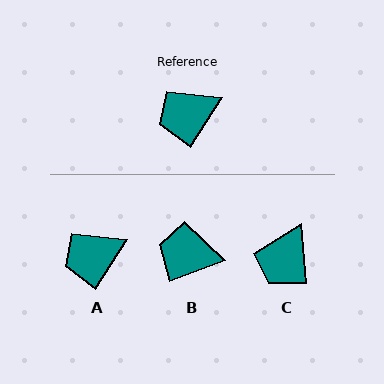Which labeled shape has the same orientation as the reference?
A.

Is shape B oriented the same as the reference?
No, it is off by about 37 degrees.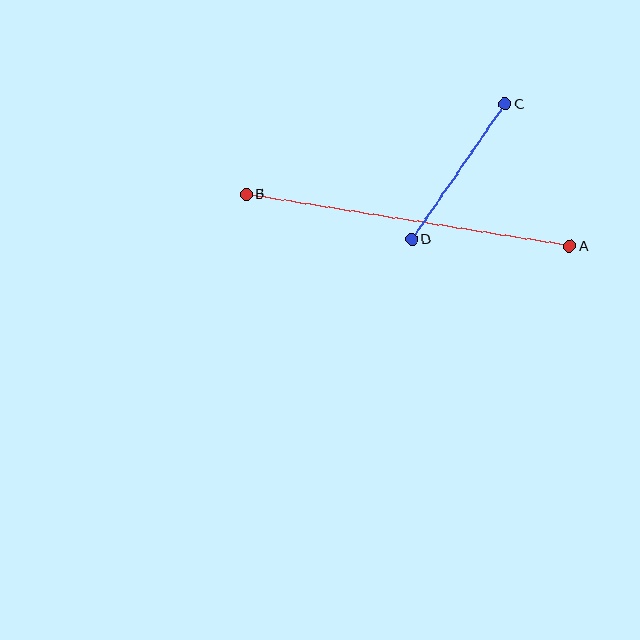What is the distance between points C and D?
The distance is approximately 165 pixels.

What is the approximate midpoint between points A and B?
The midpoint is at approximately (408, 220) pixels.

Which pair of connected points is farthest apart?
Points A and B are farthest apart.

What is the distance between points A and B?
The distance is approximately 327 pixels.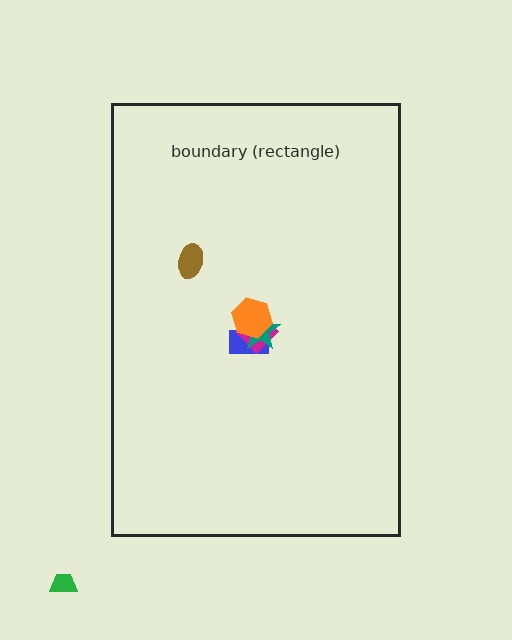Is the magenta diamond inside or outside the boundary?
Inside.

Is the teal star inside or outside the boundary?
Inside.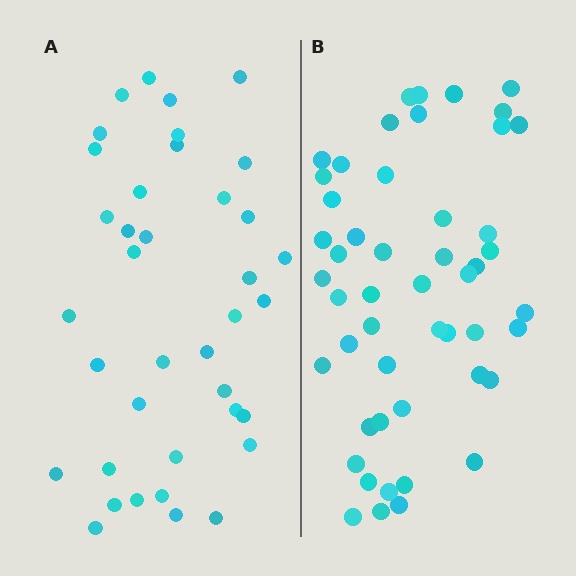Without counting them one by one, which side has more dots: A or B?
Region B (the right region) has more dots.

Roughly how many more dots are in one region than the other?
Region B has roughly 12 or so more dots than region A.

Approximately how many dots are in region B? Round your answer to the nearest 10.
About 50 dots.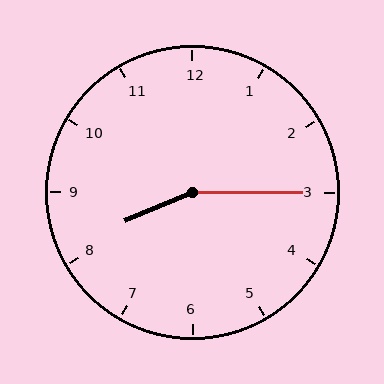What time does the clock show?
8:15.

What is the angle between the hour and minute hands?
Approximately 158 degrees.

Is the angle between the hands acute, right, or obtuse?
It is obtuse.